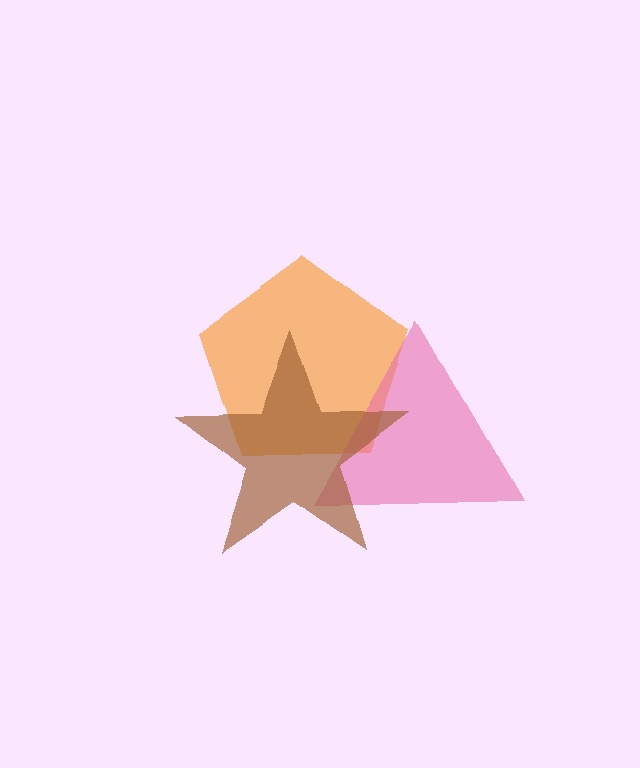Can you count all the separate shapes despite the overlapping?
Yes, there are 3 separate shapes.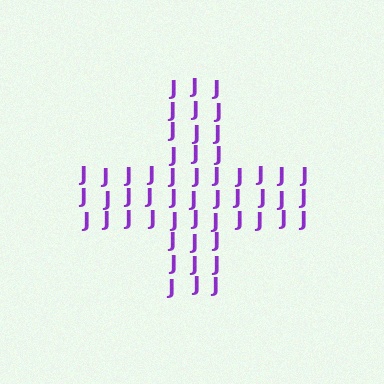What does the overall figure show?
The overall figure shows a cross.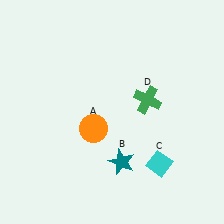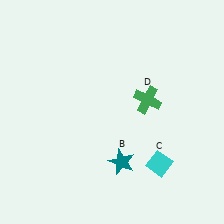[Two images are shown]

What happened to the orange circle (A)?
The orange circle (A) was removed in Image 2. It was in the bottom-left area of Image 1.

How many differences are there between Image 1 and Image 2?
There is 1 difference between the two images.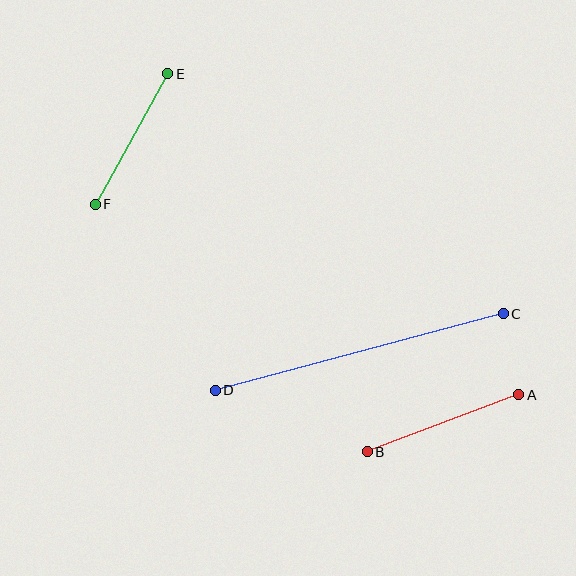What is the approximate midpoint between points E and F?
The midpoint is at approximately (131, 139) pixels.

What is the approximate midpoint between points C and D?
The midpoint is at approximately (359, 352) pixels.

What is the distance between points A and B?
The distance is approximately 162 pixels.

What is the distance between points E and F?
The distance is approximately 149 pixels.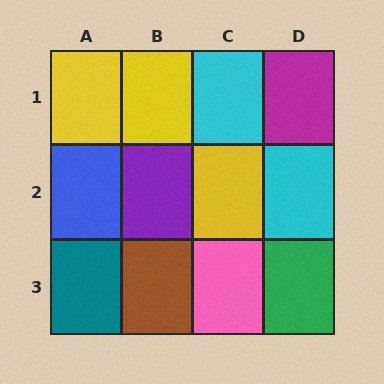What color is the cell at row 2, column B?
Purple.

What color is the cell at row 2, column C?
Yellow.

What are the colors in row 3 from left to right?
Teal, brown, pink, green.